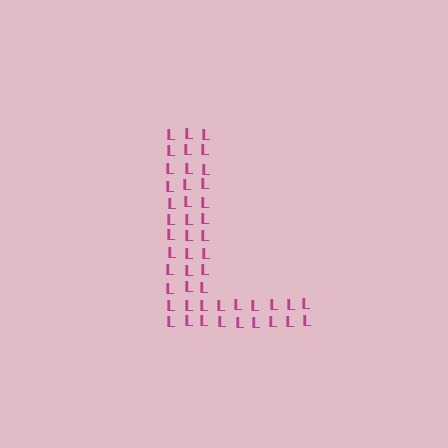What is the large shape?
The large shape is the letter L.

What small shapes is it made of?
It is made of small letter L's.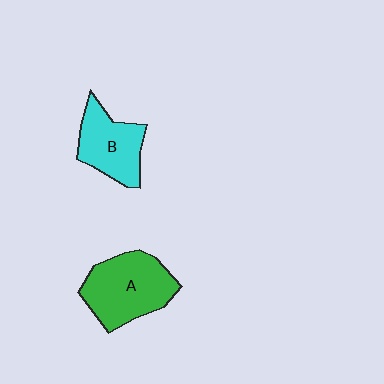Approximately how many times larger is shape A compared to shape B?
Approximately 1.3 times.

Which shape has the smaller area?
Shape B (cyan).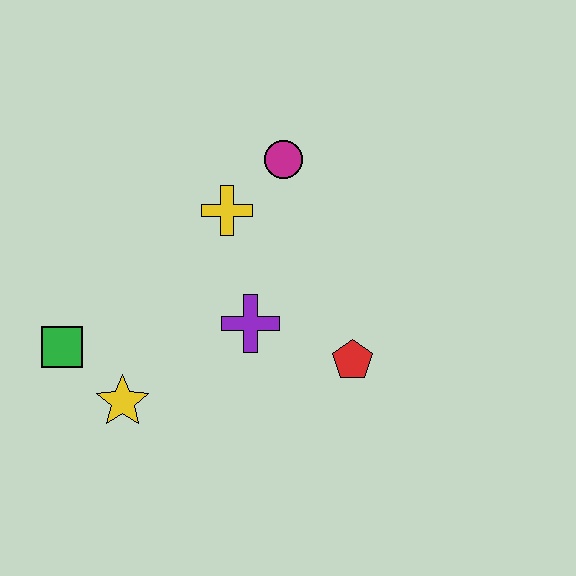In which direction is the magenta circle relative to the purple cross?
The magenta circle is above the purple cross.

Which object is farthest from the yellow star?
The magenta circle is farthest from the yellow star.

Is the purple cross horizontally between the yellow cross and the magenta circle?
Yes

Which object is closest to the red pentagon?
The purple cross is closest to the red pentagon.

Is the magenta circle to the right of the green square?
Yes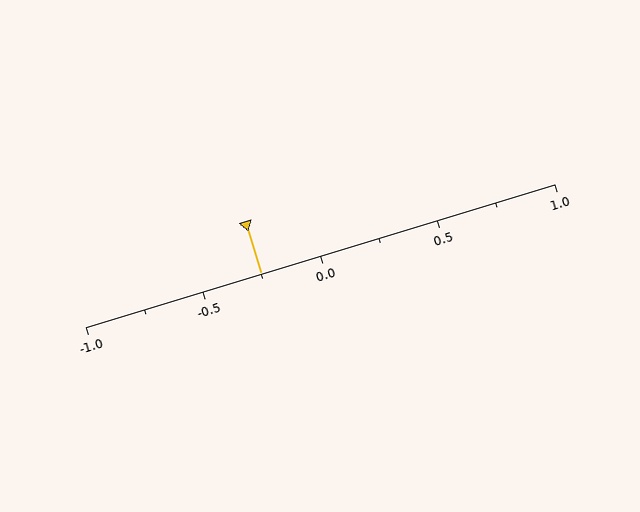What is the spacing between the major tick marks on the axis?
The major ticks are spaced 0.5 apart.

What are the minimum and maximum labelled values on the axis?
The axis runs from -1.0 to 1.0.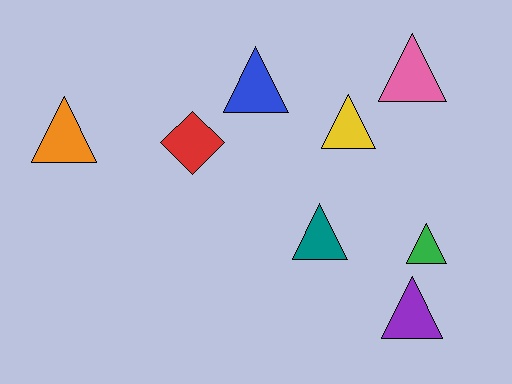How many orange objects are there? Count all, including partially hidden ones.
There is 1 orange object.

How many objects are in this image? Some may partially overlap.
There are 8 objects.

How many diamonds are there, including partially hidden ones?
There is 1 diamond.